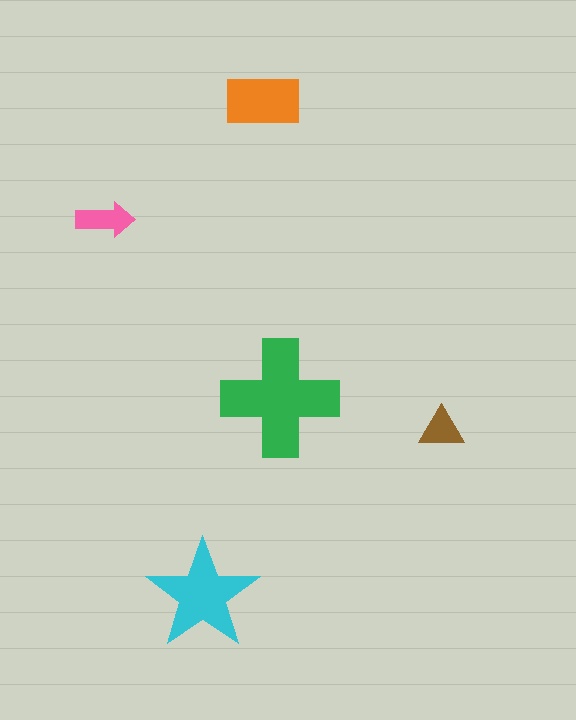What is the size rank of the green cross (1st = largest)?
1st.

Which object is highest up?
The orange rectangle is topmost.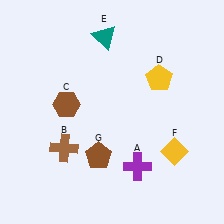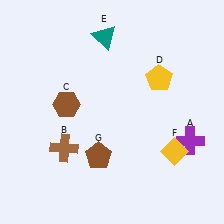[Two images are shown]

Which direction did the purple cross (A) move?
The purple cross (A) moved right.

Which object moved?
The purple cross (A) moved right.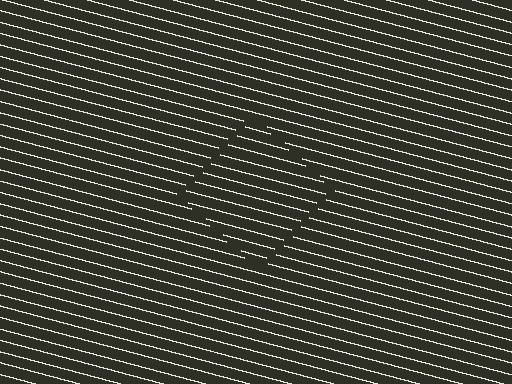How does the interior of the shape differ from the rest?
The interior of the shape contains the same grating, shifted by half a period — the contour is defined by the phase discontinuity where line-ends from the inner and outer gratings abut.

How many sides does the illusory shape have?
4 sides — the line-ends trace a square.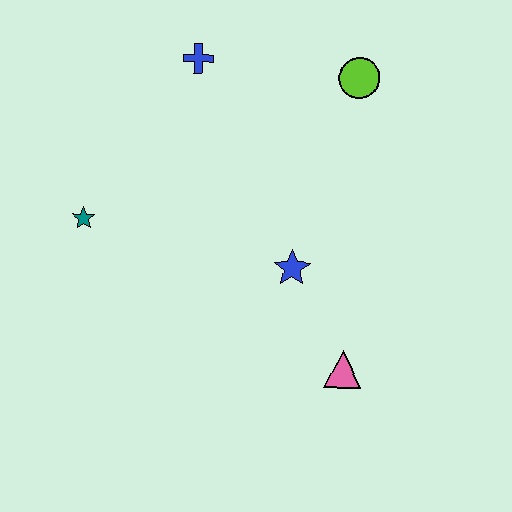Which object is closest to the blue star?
The pink triangle is closest to the blue star.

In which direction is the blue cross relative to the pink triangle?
The blue cross is above the pink triangle.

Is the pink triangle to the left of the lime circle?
Yes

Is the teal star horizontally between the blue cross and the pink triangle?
No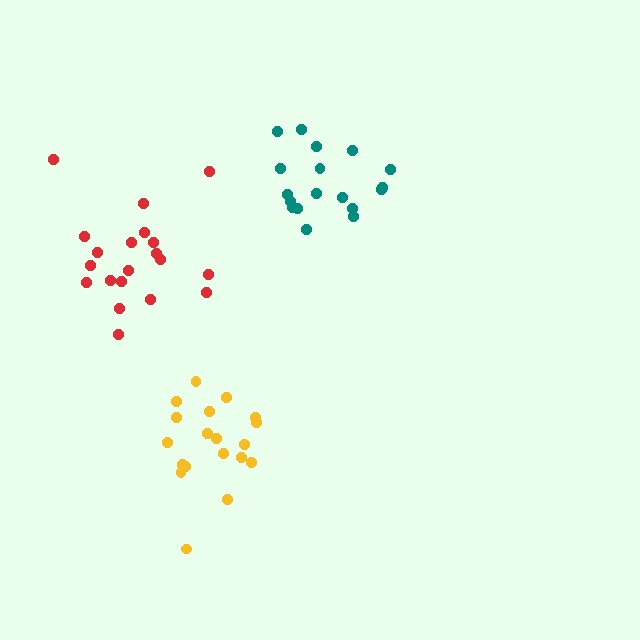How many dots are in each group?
Group 1: 20 dots, Group 2: 18 dots, Group 3: 19 dots (57 total).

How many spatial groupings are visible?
There are 3 spatial groupings.